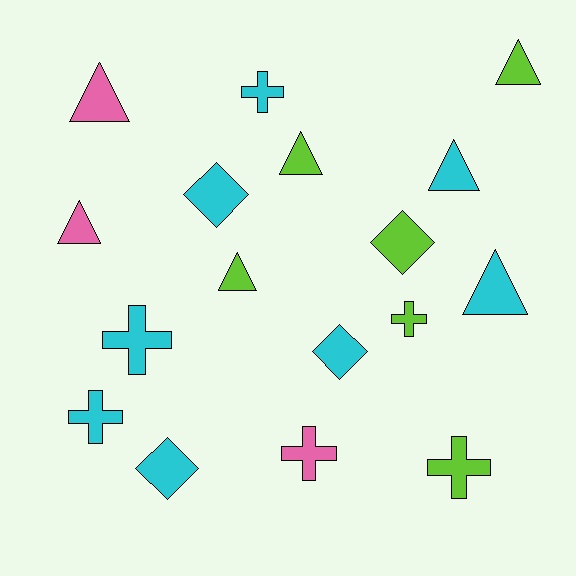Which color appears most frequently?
Cyan, with 8 objects.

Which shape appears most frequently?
Triangle, with 7 objects.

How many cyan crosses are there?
There are 3 cyan crosses.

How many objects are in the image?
There are 17 objects.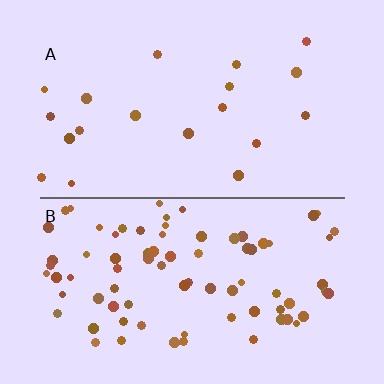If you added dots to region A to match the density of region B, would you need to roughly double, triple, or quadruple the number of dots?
Approximately quadruple.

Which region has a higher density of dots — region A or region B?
B (the bottom).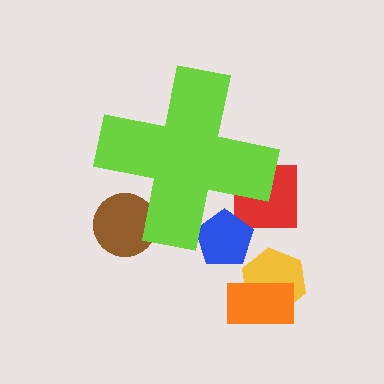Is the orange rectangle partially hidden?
No, the orange rectangle is fully visible.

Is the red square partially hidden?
Yes, the red square is partially hidden behind the lime cross.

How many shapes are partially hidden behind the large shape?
3 shapes are partially hidden.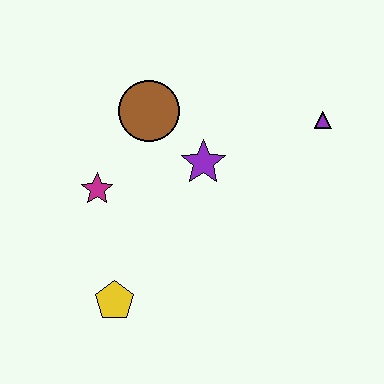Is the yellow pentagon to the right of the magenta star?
Yes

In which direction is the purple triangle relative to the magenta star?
The purple triangle is to the right of the magenta star.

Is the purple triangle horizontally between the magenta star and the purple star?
No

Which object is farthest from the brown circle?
The yellow pentagon is farthest from the brown circle.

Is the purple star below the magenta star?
No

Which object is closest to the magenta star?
The brown circle is closest to the magenta star.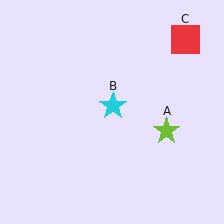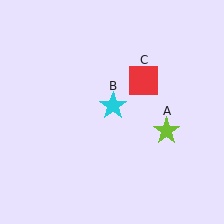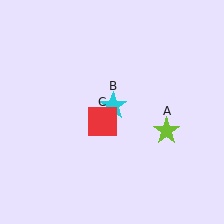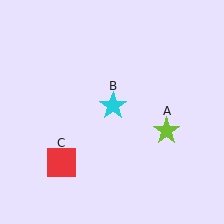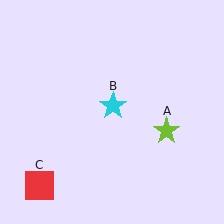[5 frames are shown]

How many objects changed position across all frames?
1 object changed position: red square (object C).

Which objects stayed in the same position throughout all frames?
Lime star (object A) and cyan star (object B) remained stationary.